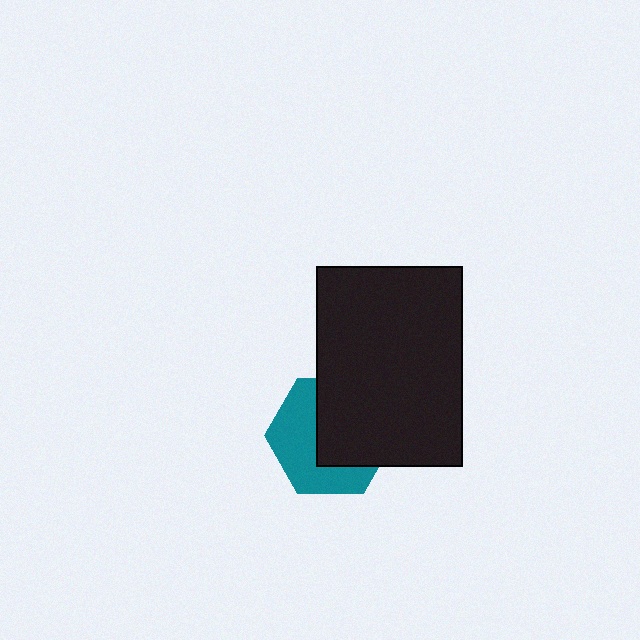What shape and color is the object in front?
The object in front is a black rectangle.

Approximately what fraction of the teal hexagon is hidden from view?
Roughly 52% of the teal hexagon is hidden behind the black rectangle.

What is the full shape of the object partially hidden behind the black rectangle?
The partially hidden object is a teal hexagon.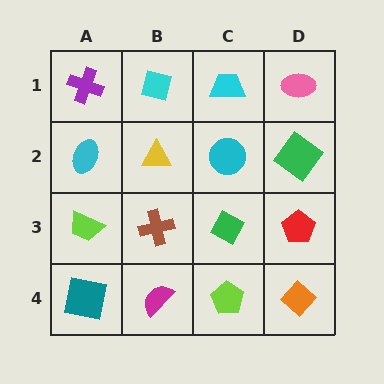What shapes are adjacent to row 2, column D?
A pink ellipse (row 1, column D), a red pentagon (row 3, column D), a cyan circle (row 2, column C).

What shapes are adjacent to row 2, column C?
A cyan trapezoid (row 1, column C), a green diamond (row 3, column C), a yellow triangle (row 2, column B), a green diamond (row 2, column D).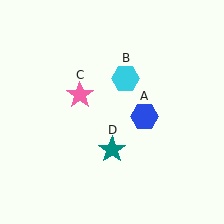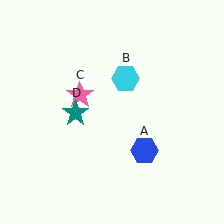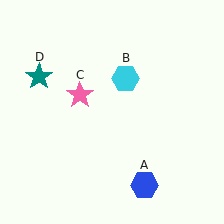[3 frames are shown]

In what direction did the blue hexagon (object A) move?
The blue hexagon (object A) moved down.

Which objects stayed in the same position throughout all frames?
Cyan hexagon (object B) and pink star (object C) remained stationary.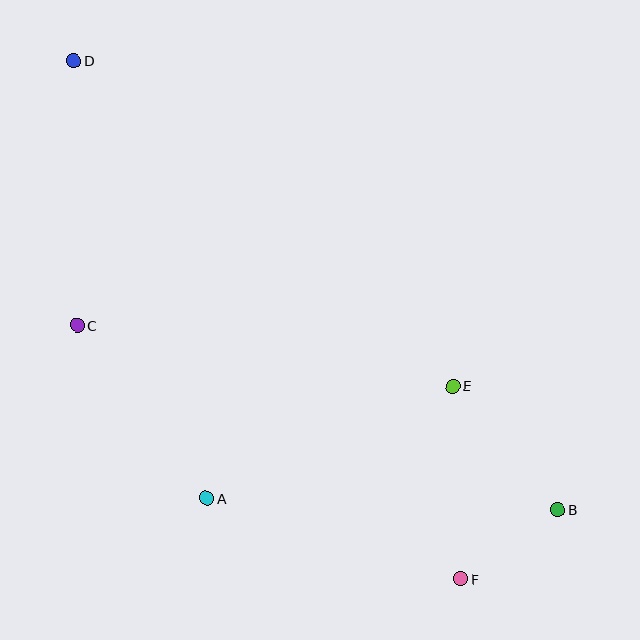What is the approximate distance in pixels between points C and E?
The distance between C and E is approximately 380 pixels.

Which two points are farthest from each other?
Points B and D are farthest from each other.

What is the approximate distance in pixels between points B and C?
The distance between B and C is approximately 515 pixels.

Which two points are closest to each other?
Points B and F are closest to each other.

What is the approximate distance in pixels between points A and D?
The distance between A and D is approximately 458 pixels.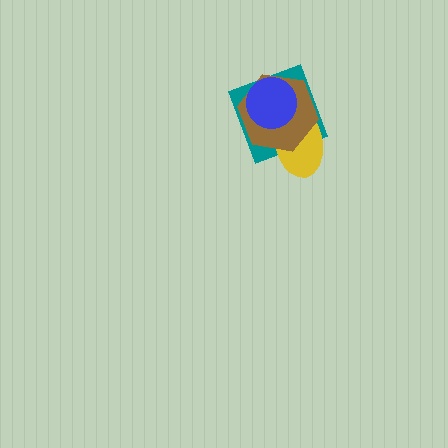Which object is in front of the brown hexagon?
The blue circle is in front of the brown hexagon.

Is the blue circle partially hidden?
No, no other shape covers it.